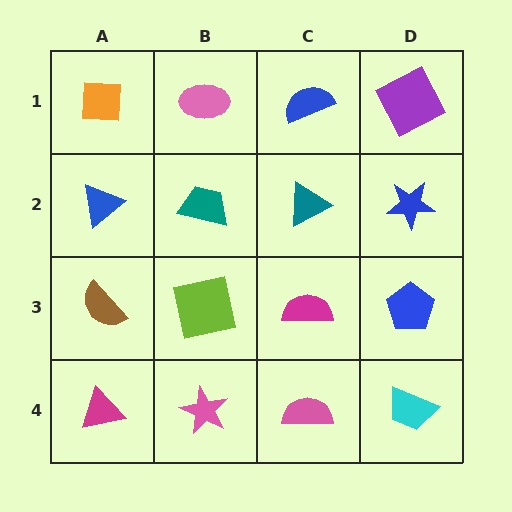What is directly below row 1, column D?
A blue star.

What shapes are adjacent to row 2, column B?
A pink ellipse (row 1, column B), a lime square (row 3, column B), a blue triangle (row 2, column A), a teal triangle (row 2, column C).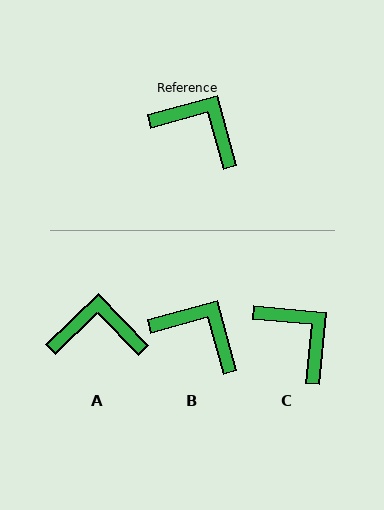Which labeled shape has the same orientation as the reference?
B.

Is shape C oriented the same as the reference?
No, it is off by about 21 degrees.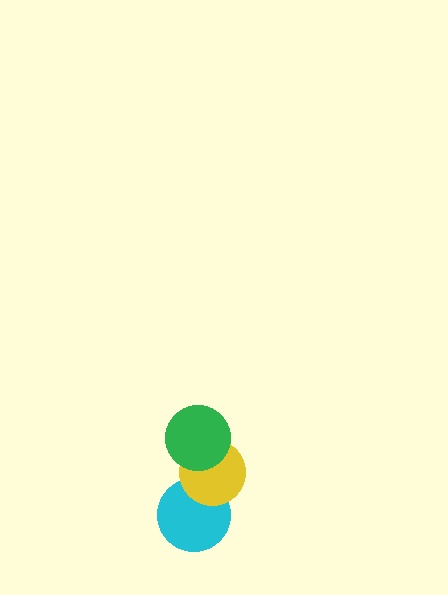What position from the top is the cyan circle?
The cyan circle is 3rd from the top.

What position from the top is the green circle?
The green circle is 1st from the top.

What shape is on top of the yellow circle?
The green circle is on top of the yellow circle.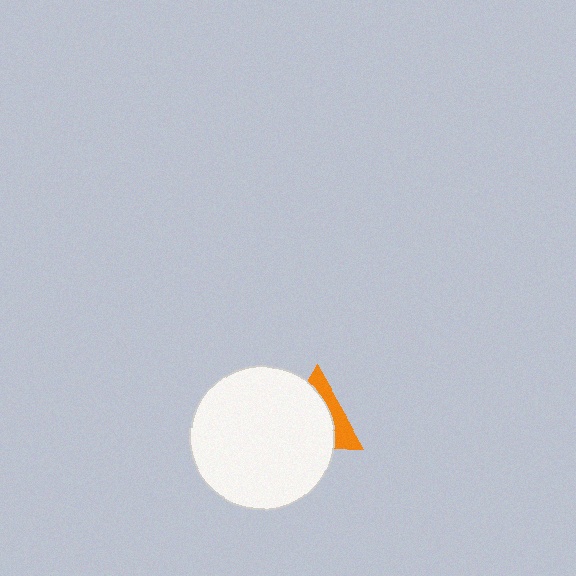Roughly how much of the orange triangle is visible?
A small part of it is visible (roughly 33%).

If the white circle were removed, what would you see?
You would see the complete orange triangle.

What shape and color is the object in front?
The object in front is a white circle.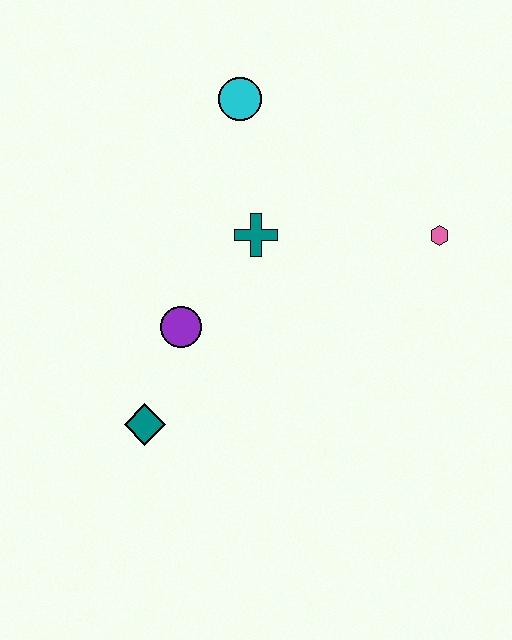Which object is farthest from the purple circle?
The pink hexagon is farthest from the purple circle.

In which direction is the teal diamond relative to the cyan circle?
The teal diamond is below the cyan circle.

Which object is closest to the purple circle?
The teal diamond is closest to the purple circle.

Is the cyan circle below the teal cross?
No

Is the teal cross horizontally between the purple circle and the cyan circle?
No